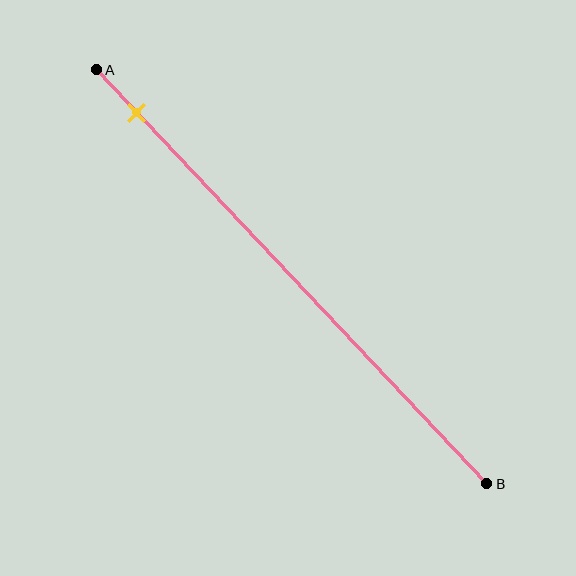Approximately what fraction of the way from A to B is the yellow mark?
The yellow mark is approximately 10% of the way from A to B.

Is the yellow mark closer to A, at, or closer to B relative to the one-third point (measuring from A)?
The yellow mark is closer to point A than the one-third point of segment AB.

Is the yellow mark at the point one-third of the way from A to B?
No, the mark is at about 10% from A, not at the 33% one-third point.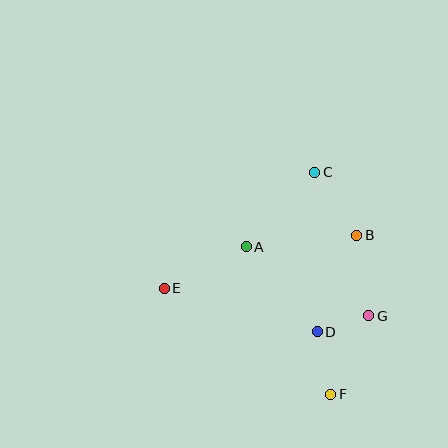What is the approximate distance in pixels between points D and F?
The distance between D and F is approximately 64 pixels.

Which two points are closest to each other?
Points D and G are closest to each other.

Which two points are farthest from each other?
Points C and F are farthest from each other.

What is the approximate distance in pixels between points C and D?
The distance between C and D is approximately 160 pixels.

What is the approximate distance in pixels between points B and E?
The distance between B and E is approximately 200 pixels.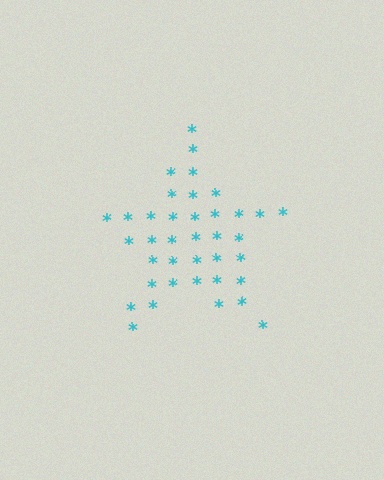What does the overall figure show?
The overall figure shows a star.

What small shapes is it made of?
It is made of small asterisks.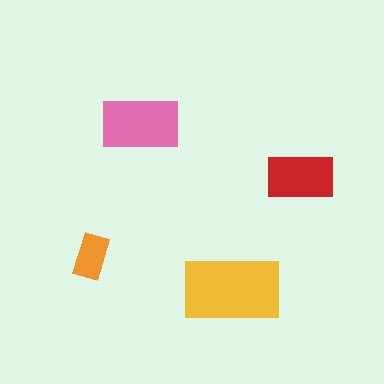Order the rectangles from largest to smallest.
the yellow one, the pink one, the red one, the orange one.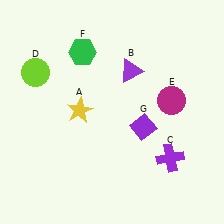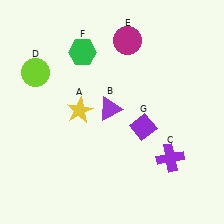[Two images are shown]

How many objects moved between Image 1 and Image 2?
2 objects moved between the two images.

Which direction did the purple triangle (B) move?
The purple triangle (B) moved down.